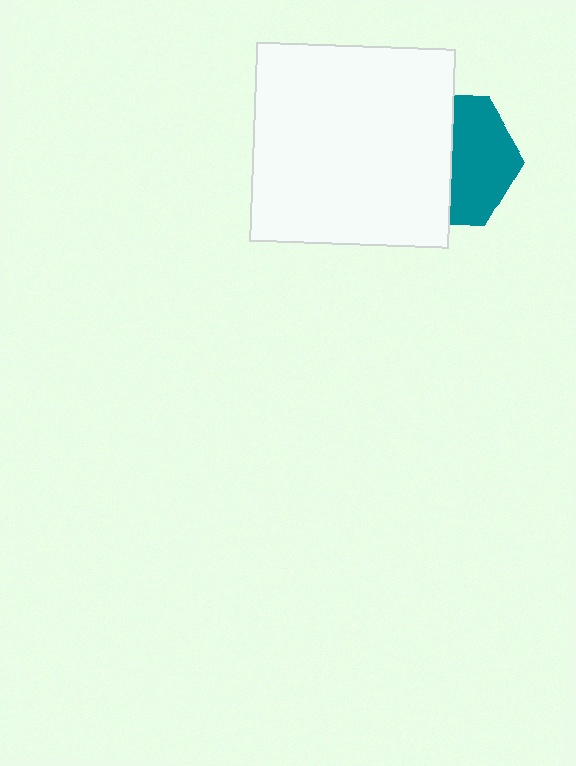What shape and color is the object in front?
The object in front is a white square.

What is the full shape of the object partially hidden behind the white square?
The partially hidden object is a teal hexagon.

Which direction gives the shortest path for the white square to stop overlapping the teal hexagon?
Moving left gives the shortest separation.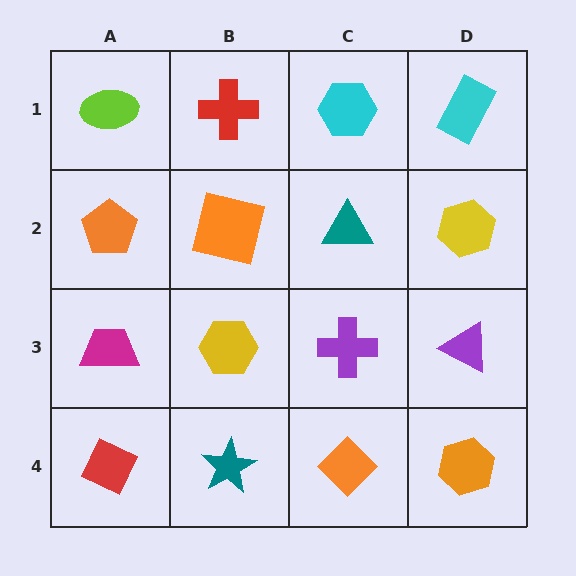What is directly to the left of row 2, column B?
An orange pentagon.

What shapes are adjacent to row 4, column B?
A yellow hexagon (row 3, column B), a red diamond (row 4, column A), an orange diamond (row 4, column C).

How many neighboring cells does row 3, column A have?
3.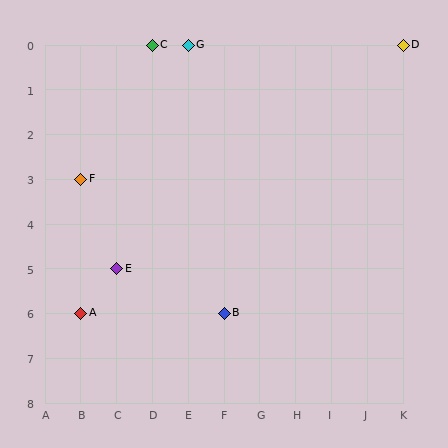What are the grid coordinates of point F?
Point F is at grid coordinates (B, 3).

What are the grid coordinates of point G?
Point G is at grid coordinates (E, 0).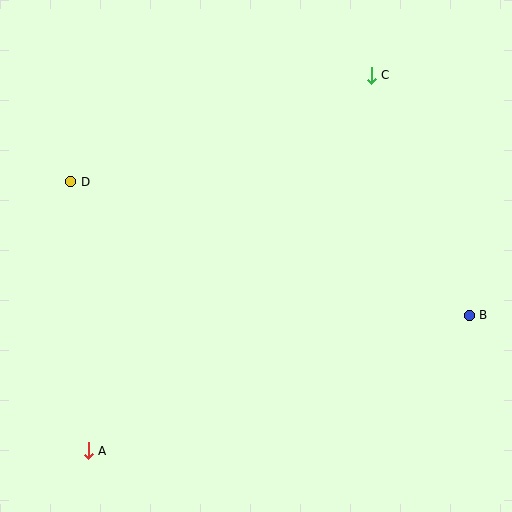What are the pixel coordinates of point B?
Point B is at (469, 315).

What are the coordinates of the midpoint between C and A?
The midpoint between C and A is at (230, 263).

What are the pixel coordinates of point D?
Point D is at (71, 182).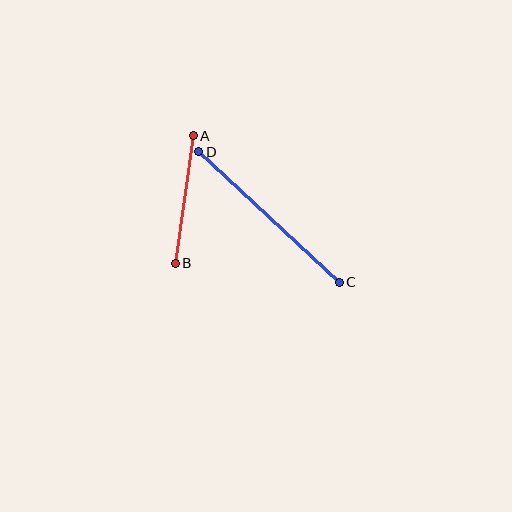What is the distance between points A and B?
The distance is approximately 129 pixels.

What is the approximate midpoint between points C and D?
The midpoint is at approximately (269, 217) pixels.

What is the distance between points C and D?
The distance is approximately 191 pixels.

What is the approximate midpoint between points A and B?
The midpoint is at approximately (184, 200) pixels.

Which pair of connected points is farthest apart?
Points C and D are farthest apart.